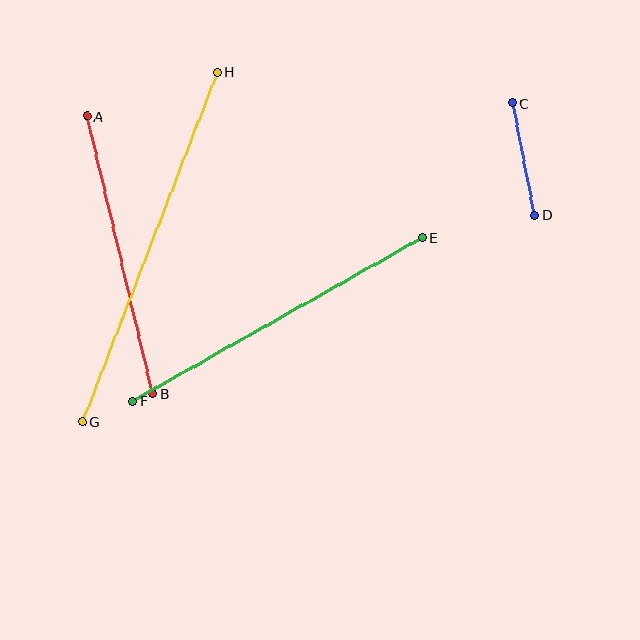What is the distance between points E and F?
The distance is approximately 333 pixels.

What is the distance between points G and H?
The distance is approximately 374 pixels.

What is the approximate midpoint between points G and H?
The midpoint is at approximately (150, 247) pixels.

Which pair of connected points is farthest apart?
Points G and H are farthest apart.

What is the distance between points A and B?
The distance is approximately 285 pixels.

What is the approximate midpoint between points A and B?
The midpoint is at approximately (120, 255) pixels.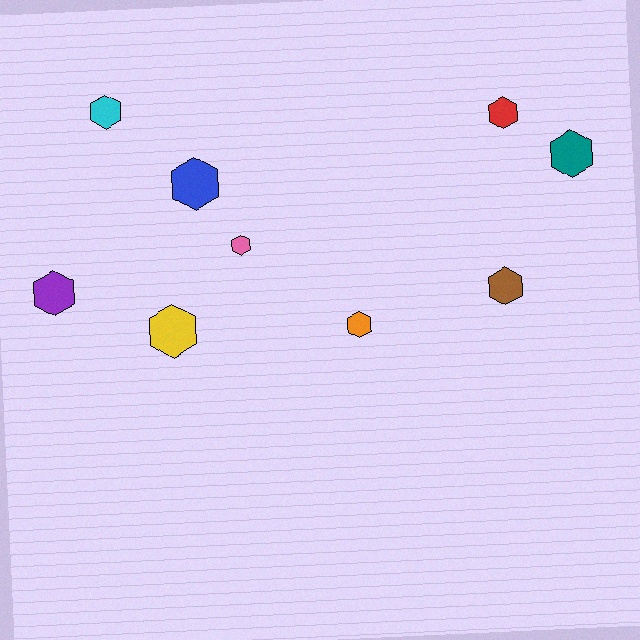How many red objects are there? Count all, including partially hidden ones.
There is 1 red object.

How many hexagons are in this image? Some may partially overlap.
There are 9 hexagons.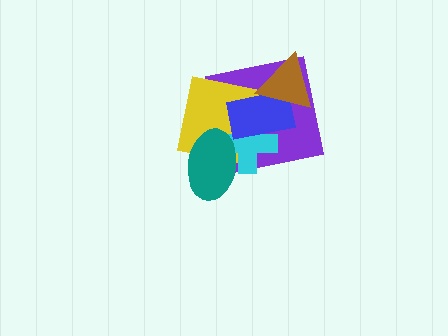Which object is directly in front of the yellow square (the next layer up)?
The cyan cross is directly in front of the yellow square.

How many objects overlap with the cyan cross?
4 objects overlap with the cyan cross.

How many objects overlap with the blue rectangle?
4 objects overlap with the blue rectangle.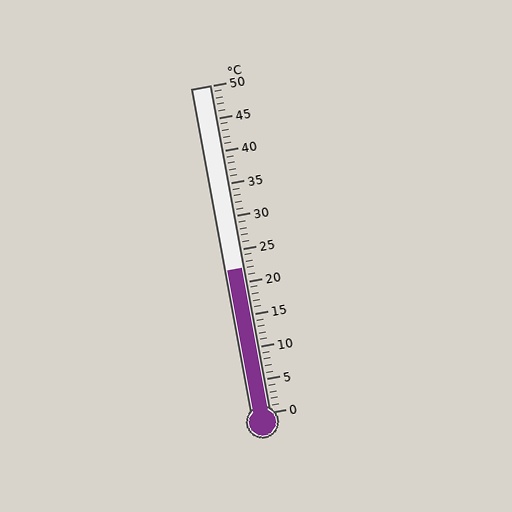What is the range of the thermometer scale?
The thermometer scale ranges from 0°C to 50°C.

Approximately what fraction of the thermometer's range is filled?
The thermometer is filled to approximately 45% of its range.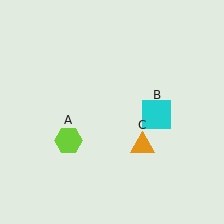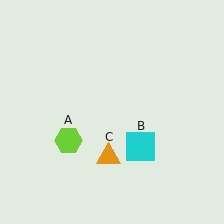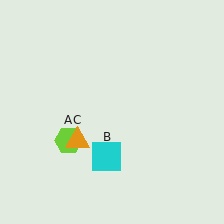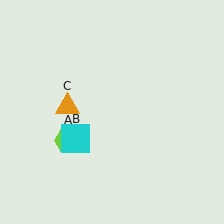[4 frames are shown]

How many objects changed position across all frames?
2 objects changed position: cyan square (object B), orange triangle (object C).